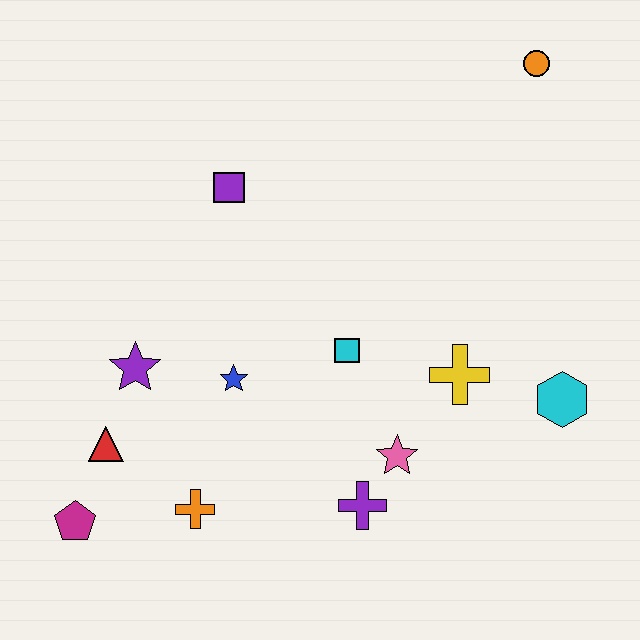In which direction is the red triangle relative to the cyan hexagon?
The red triangle is to the left of the cyan hexagon.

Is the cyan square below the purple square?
Yes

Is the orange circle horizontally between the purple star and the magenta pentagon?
No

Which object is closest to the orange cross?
The red triangle is closest to the orange cross.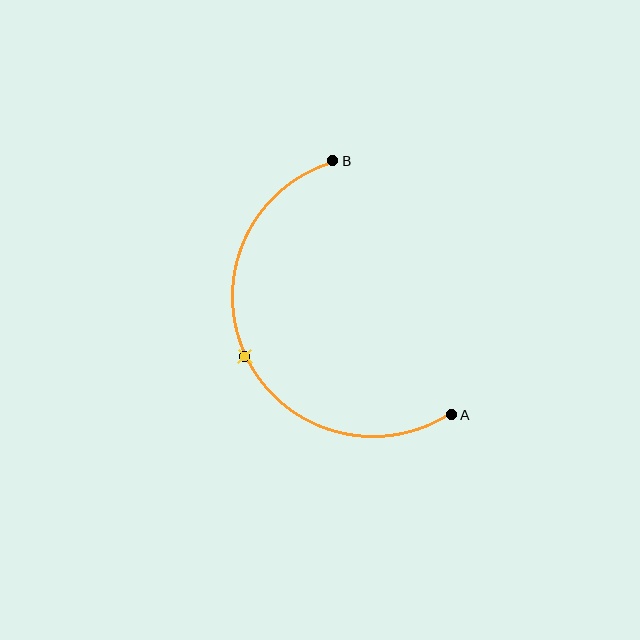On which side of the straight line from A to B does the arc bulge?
The arc bulges to the left of the straight line connecting A and B.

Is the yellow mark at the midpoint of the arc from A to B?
Yes. The yellow mark lies on the arc at equal arc-length from both A and B — it is the arc midpoint.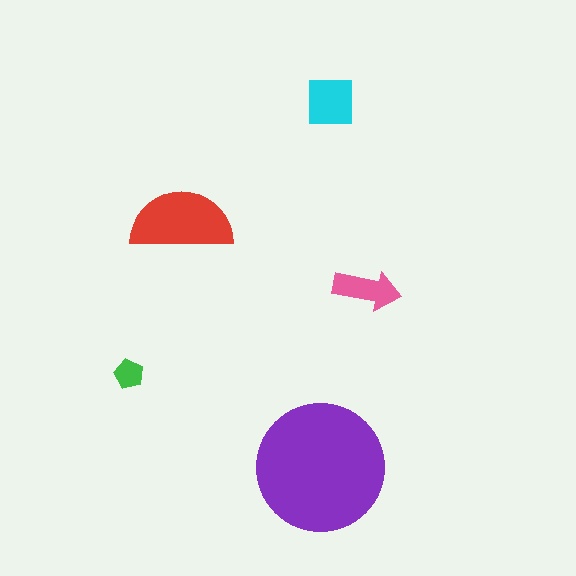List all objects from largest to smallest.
The purple circle, the red semicircle, the cyan square, the pink arrow, the green pentagon.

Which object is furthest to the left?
The green pentagon is leftmost.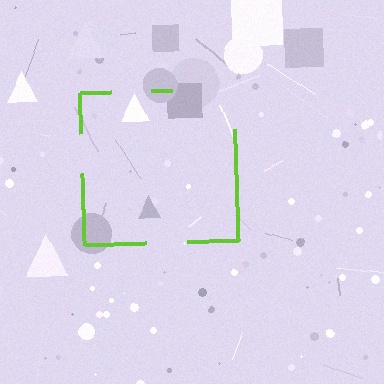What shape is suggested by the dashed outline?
The dashed outline suggests a square.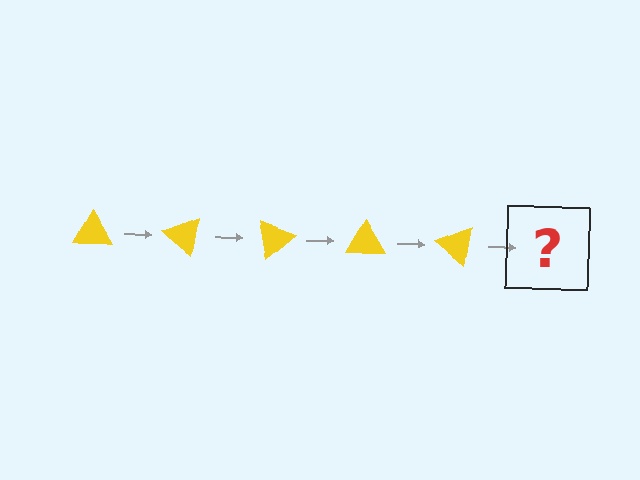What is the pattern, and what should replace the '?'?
The pattern is that the triangle rotates 40 degrees each step. The '?' should be a yellow triangle rotated 200 degrees.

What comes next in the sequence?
The next element should be a yellow triangle rotated 200 degrees.